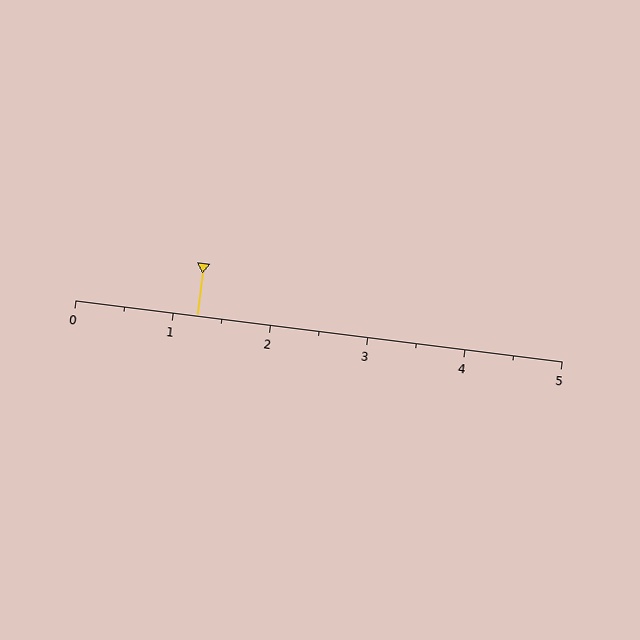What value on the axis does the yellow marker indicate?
The marker indicates approximately 1.2.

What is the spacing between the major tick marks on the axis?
The major ticks are spaced 1 apart.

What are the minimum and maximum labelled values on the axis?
The axis runs from 0 to 5.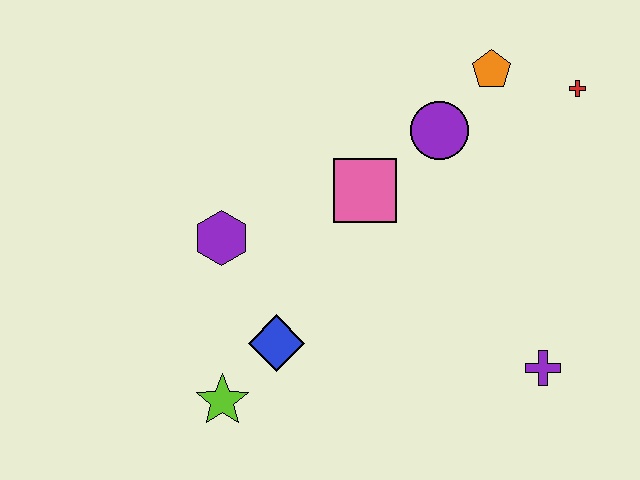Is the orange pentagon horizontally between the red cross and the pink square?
Yes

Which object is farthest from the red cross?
The lime star is farthest from the red cross.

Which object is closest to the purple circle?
The orange pentagon is closest to the purple circle.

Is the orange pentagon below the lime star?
No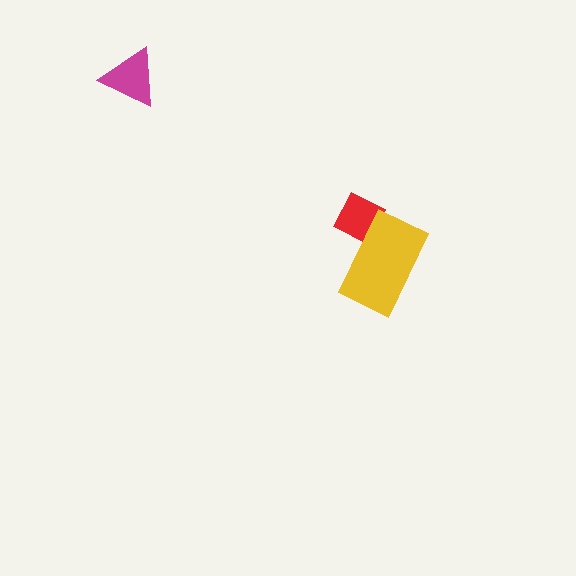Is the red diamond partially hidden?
Yes, it is partially covered by another shape.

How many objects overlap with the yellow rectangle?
1 object overlaps with the yellow rectangle.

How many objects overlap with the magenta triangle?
0 objects overlap with the magenta triangle.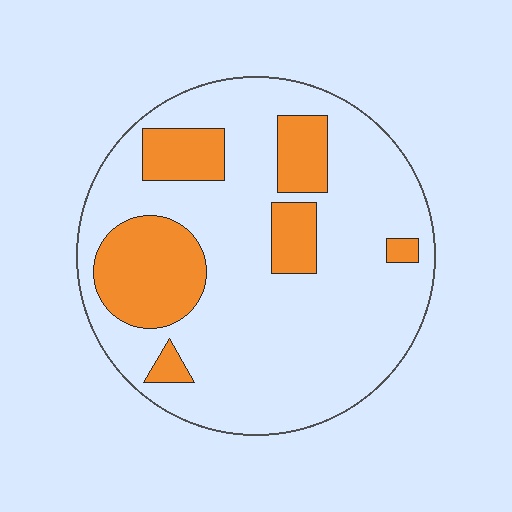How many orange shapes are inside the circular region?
6.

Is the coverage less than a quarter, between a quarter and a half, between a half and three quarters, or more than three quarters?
Less than a quarter.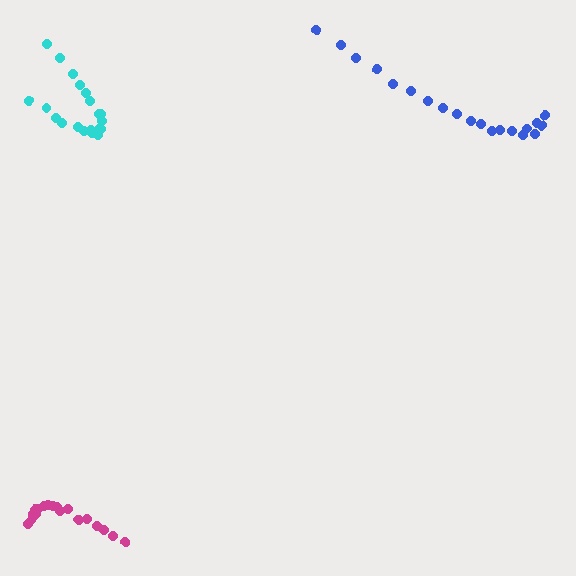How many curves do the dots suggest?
There are 3 distinct paths.